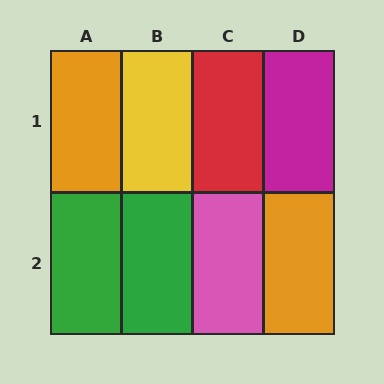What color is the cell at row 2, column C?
Pink.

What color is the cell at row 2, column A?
Green.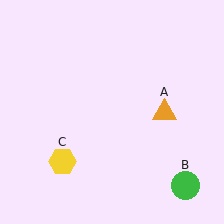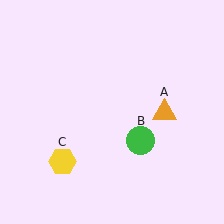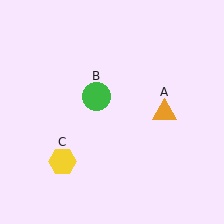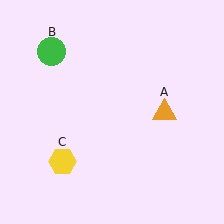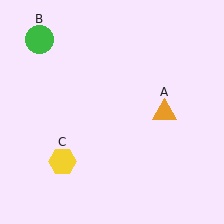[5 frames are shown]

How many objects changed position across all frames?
1 object changed position: green circle (object B).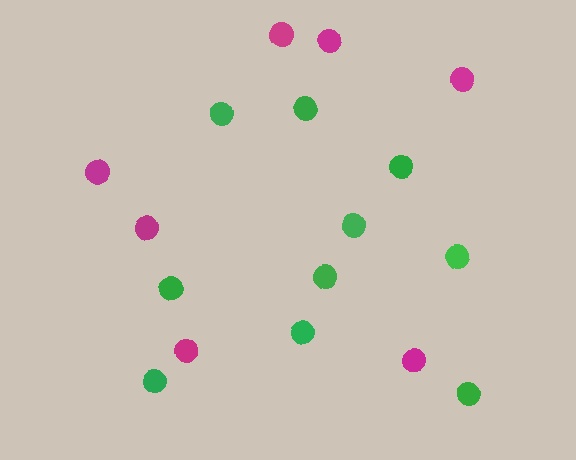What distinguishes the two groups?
There are 2 groups: one group of magenta circles (7) and one group of green circles (10).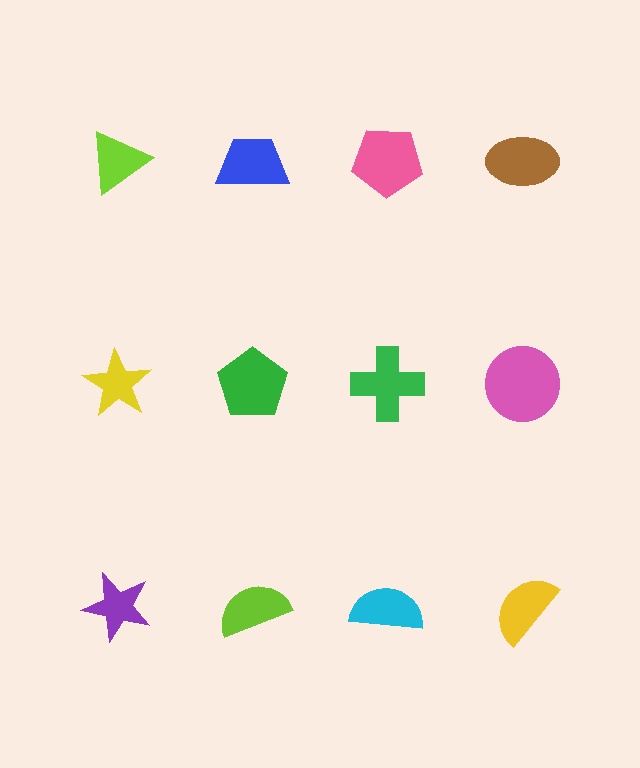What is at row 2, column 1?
A yellow star.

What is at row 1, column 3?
A pink pentagon.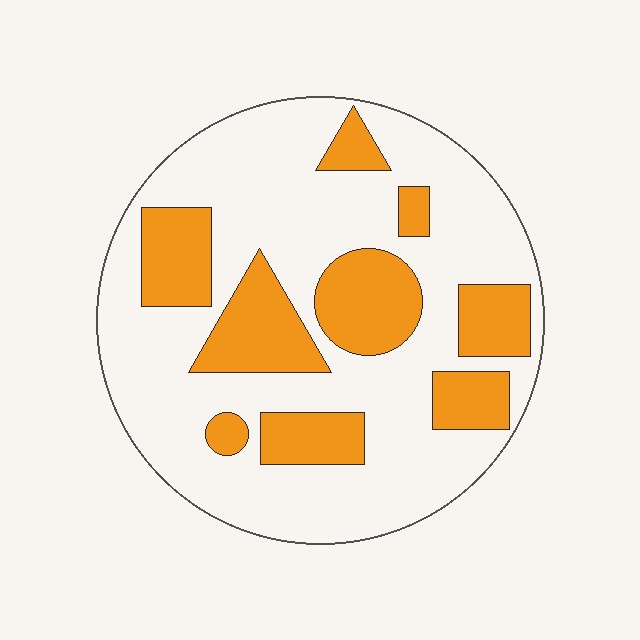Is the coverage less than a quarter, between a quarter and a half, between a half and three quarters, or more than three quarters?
Between a quarter and a half.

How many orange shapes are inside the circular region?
9.